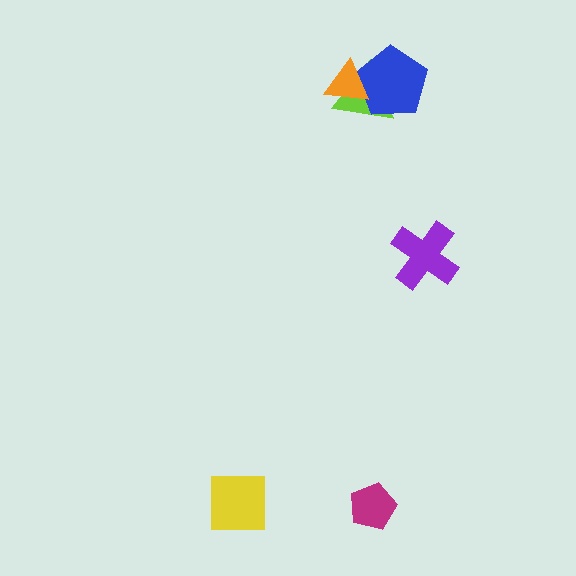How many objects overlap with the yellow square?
0 objects overlap with the yellow square.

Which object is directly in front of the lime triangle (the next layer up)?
The blue pentagon is directly in front of the lime triangle.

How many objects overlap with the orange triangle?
2 objects overlap with the orange triangle.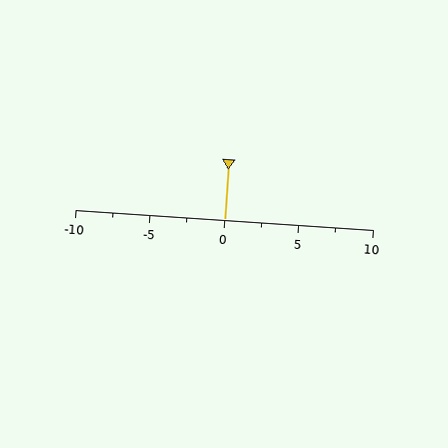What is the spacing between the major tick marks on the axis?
The major ticks are spaced 5 apart.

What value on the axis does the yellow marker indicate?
The marker indicates approximately 0.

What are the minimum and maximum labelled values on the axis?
The axis runs from -10 to 10.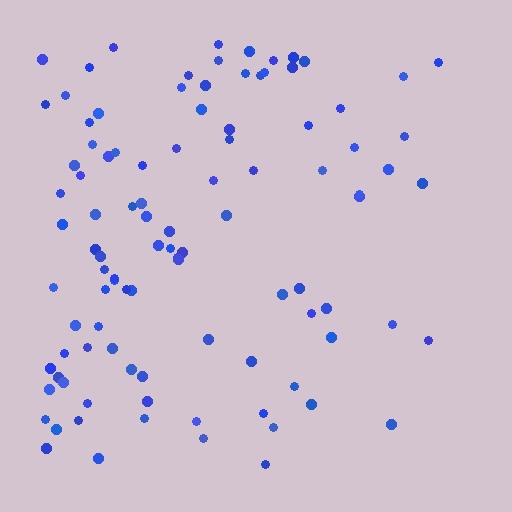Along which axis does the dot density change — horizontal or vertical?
Horizontal.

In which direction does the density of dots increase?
From right to left, with the left side densest.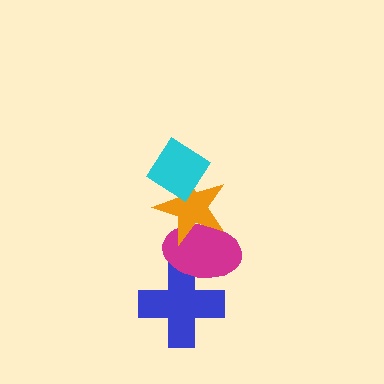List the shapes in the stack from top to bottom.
From top to bottom: the cyan diamond, the orange star, the magenta ellipse, the blue cross.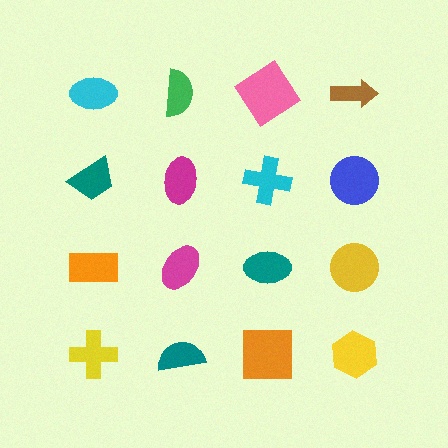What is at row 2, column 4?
A blue circle.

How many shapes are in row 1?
4 shapes.